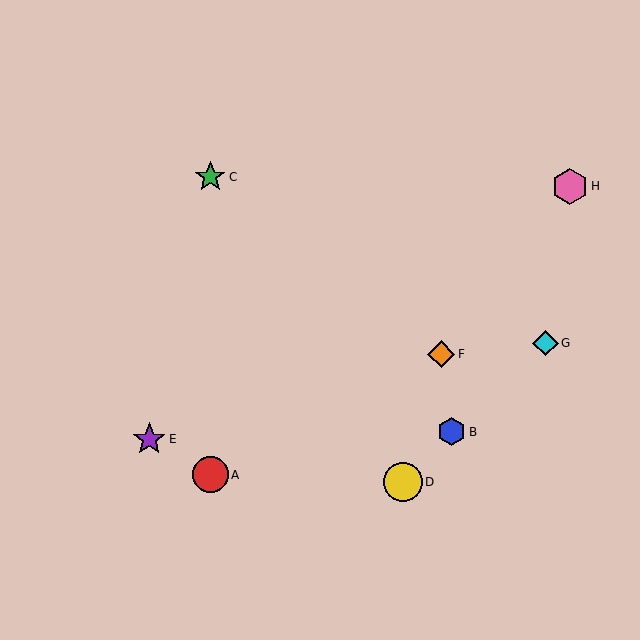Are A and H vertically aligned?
No, A is at x≈210 and H is at x≈570.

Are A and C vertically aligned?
Yes, both are at x≈210.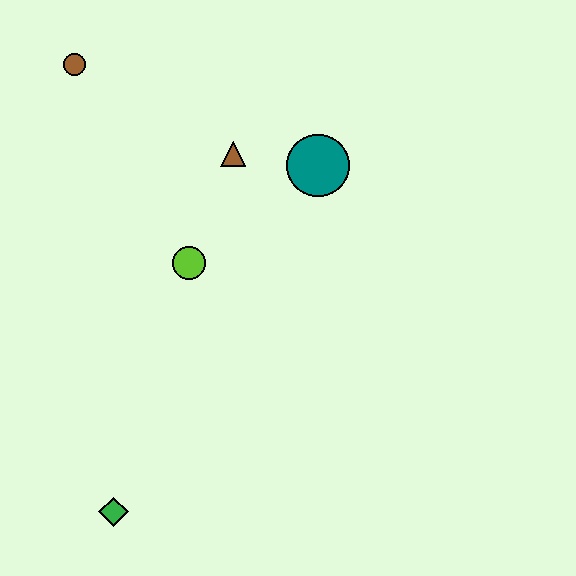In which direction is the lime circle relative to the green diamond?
The lime circle is above the green diamond.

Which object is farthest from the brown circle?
The green diamond is farthest from the brown circle.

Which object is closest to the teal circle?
The brown triangle is closest to the teal circle.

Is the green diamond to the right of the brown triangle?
No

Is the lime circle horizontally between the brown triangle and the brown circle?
Yes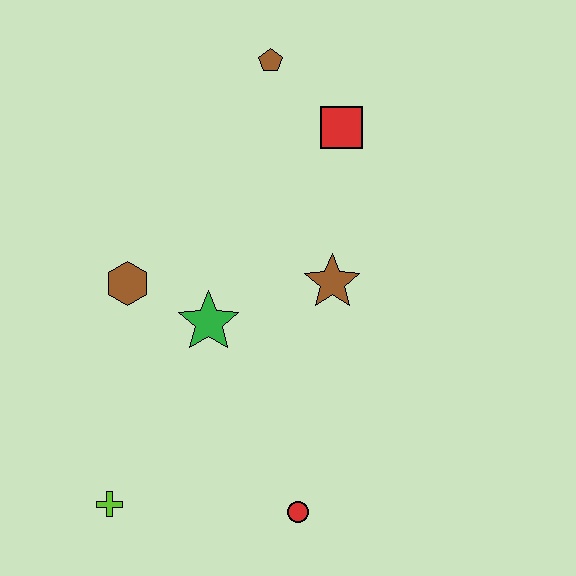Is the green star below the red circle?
No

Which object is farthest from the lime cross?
The brown pentagon is farthest from the lime cross.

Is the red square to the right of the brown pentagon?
Yes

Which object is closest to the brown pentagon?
The red square is closest to the brown pentagon.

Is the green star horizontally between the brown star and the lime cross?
Yes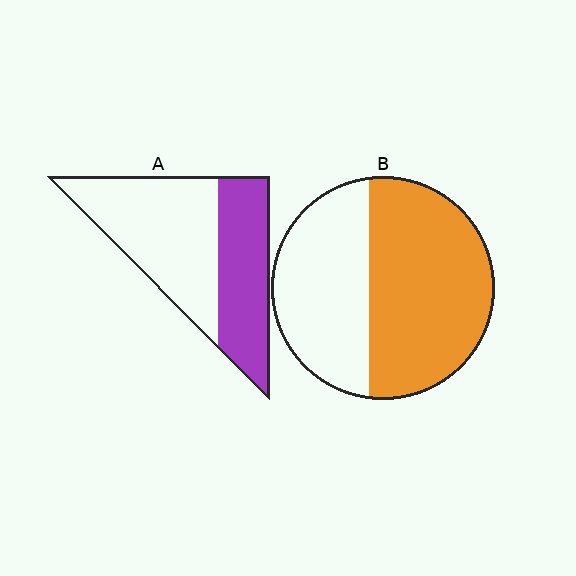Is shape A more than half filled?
No.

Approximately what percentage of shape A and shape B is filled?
A is approximately 40% and B is approximately 60%.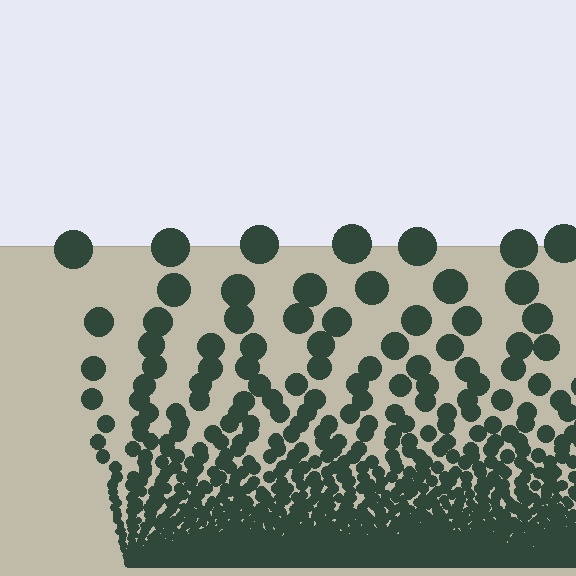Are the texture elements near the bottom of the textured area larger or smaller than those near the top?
Smaller. The gradient is inverted — elements near the bottom are smaller and denser.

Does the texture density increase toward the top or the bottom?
Density increases toward the bottom.